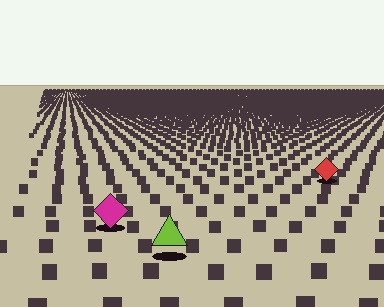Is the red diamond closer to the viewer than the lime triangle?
No. The lime triangle is closer — you can tell from the texture gradient: the ground texture is coarser near it.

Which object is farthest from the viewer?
The red diamond is farthest from the viewer. It appears smaller and the ground texture around it is denser.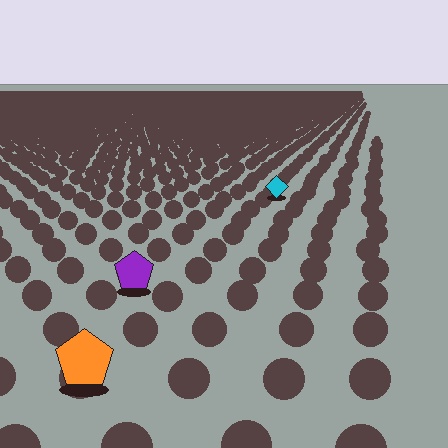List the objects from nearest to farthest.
From nearest to farthest: the orange pentagon, the purple pentagon, the cyan diamond.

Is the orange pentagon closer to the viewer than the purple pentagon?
Yes. The orange pentagon is closer — you can tell from the texture gradient: the ground texture is coarser near it.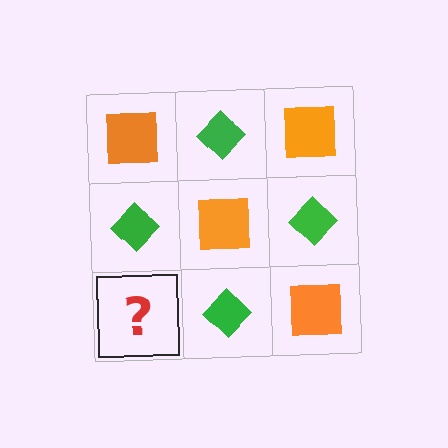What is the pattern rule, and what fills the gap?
The rule is that it alternates orange square and green diamond in a checkerboard pattern. The gap should be filled with an orange square.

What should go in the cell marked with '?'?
The missing cell should contain an orange square.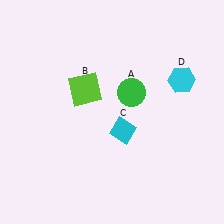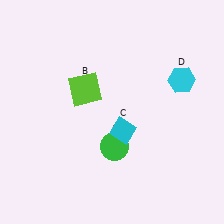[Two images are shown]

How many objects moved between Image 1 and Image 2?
1 object moved between the two images.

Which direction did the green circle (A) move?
The green circle (A) moved down.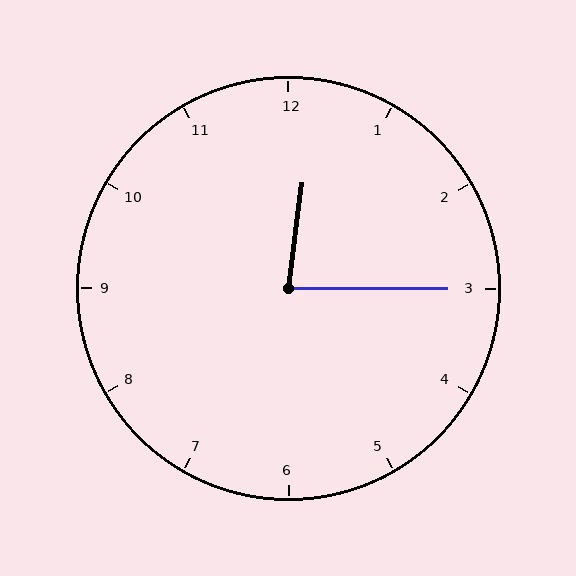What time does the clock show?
12:15.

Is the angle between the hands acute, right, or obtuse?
It is acute.